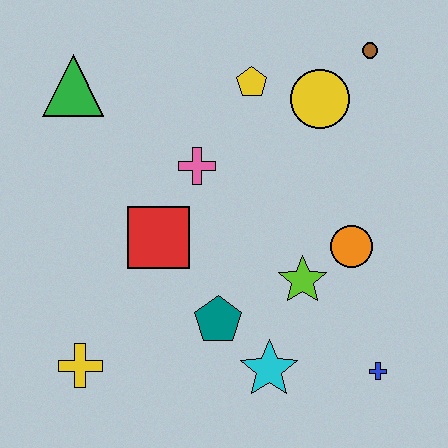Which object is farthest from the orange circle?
The green triangle is farthest from the orange circle.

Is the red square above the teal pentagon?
Yes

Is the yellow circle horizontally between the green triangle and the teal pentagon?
No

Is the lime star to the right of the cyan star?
Yes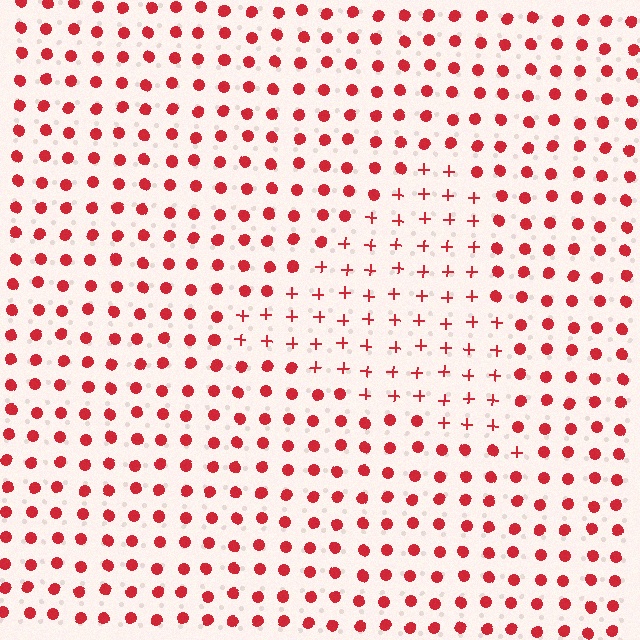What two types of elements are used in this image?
The image uses plus signs inside the triangle region and circles outside it.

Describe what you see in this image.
The image is filled with small red elements arranged in a uniform grid. A triangle-shaped region contains plus signs, while the surrounding area contains circles. The boundary is defined purely by the change in element shape.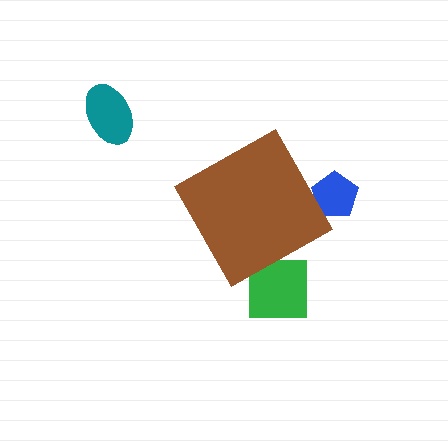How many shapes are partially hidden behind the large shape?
2 shapes are partially hidden.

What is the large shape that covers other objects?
A brown diamond.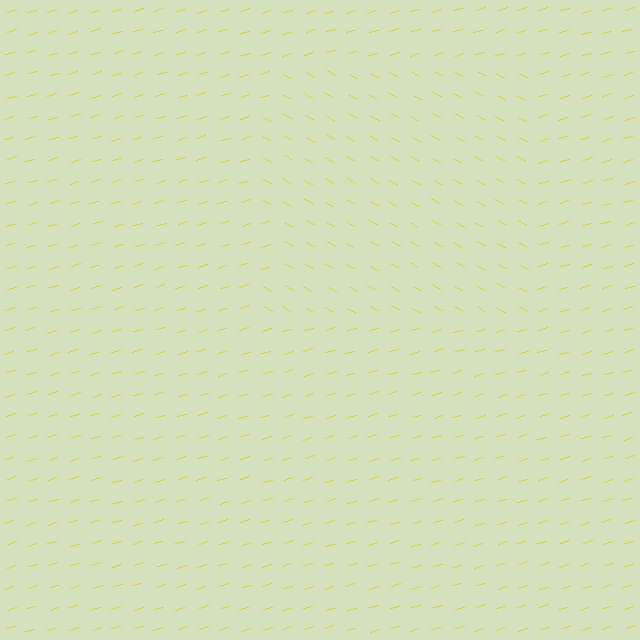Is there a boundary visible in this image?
Yes, there is a texture boundary formed by a change in line orientation.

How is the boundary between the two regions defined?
The boundary is defined purely by a change in line orientation (approximately 45 degrees difference). All lines are the same color and thickness.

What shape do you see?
I see a rectangle.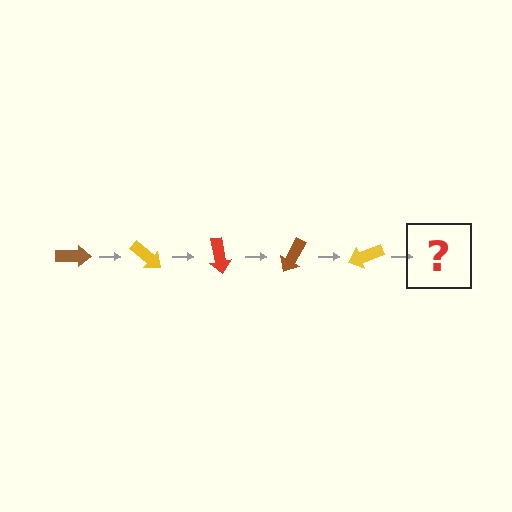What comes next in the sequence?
The next element should be a red arrow, rotated 200 degrees from the start.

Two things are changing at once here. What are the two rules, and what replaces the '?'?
The two rules are that it rotates 40 degrees each step and the color cycles through brown, yellow, and red. The '?' should be a red arrow, rotated 200 degrees from the start.